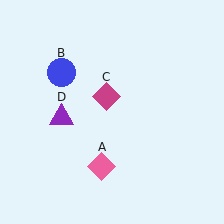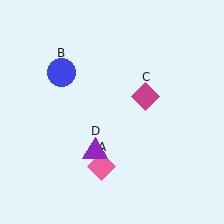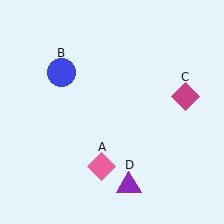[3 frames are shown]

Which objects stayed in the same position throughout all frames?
Pink diamond (object A) and blue circle (object B) remained stationary.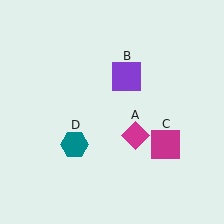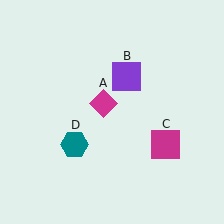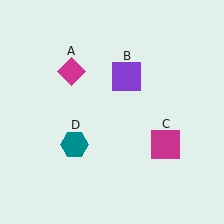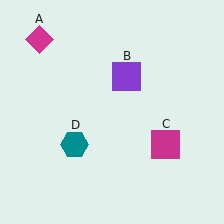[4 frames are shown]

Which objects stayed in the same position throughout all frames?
Purple square (object B) and magenta square (object C) and teal hexagon (object D) remained stationary.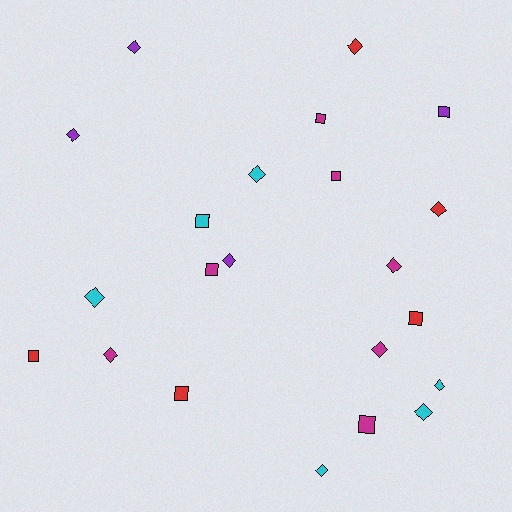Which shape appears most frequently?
Diamond, with 13 objects.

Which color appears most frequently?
Magenta, with 7 objects.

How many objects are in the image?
There are 22 objects.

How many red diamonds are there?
There are 2 red diamonds.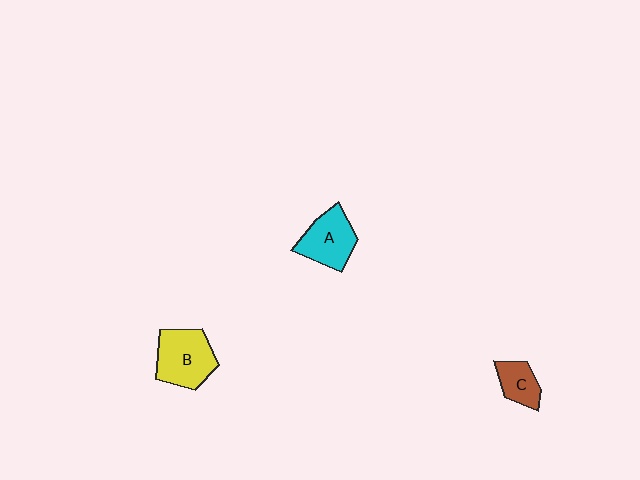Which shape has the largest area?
Shape B (yellow).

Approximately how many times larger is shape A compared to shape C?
Approximately 1.6 times.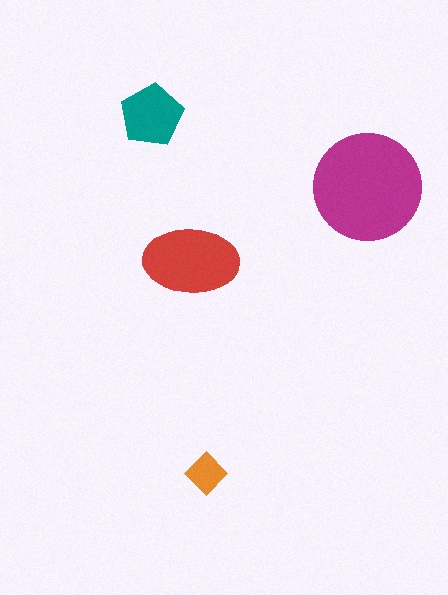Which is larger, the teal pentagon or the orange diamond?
The teal pentagon.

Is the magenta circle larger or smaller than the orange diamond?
Larger.